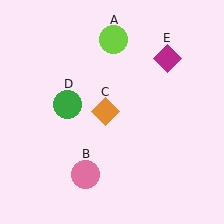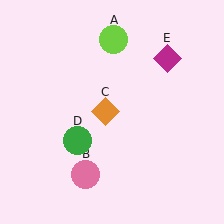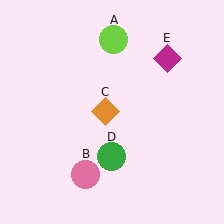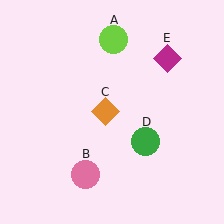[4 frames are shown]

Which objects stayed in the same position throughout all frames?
Lime circle (object A) and pink circle (object B) and orange diamond (object C) and magenta diamond (object E) remained stationary.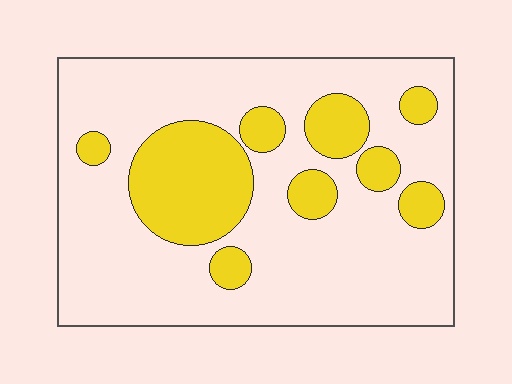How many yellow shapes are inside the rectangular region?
9.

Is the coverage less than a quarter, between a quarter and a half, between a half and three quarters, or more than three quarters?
Less than a quarter.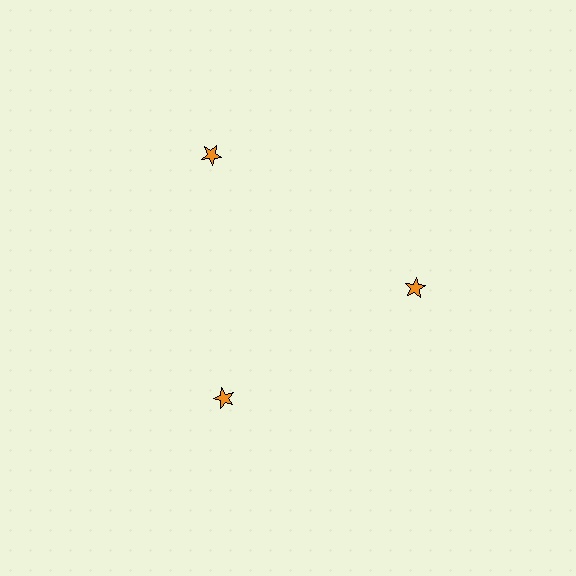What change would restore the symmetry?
The symmetry would be restored by moving it inward, back onto the ring so that all 3 stars sit at equal angles and equal distance from the center.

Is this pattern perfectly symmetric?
No. The 3 orange stars are arranged in a ring, but one element near the 11 o'clock position is pushed outward from the center, breaking the 3-fold rotational symmetry.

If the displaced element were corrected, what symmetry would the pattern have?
It would have 3-fold rotational symmetry — the pattern would map onto itself every 120 degrees.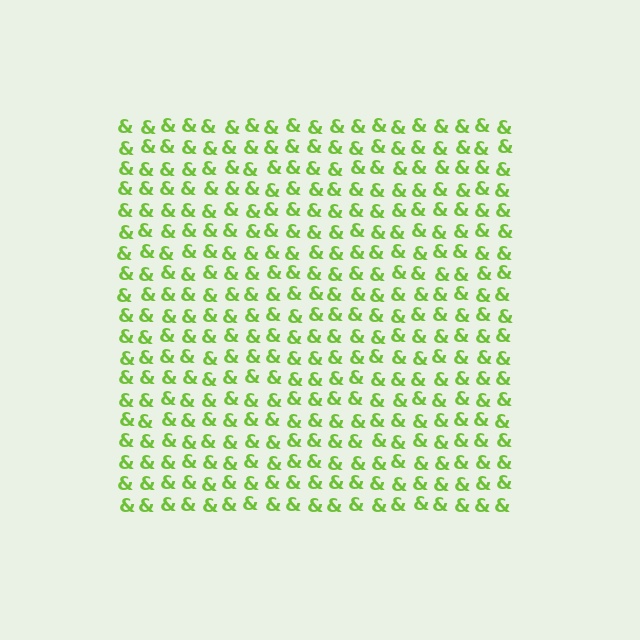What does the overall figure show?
The overall figure shows a square.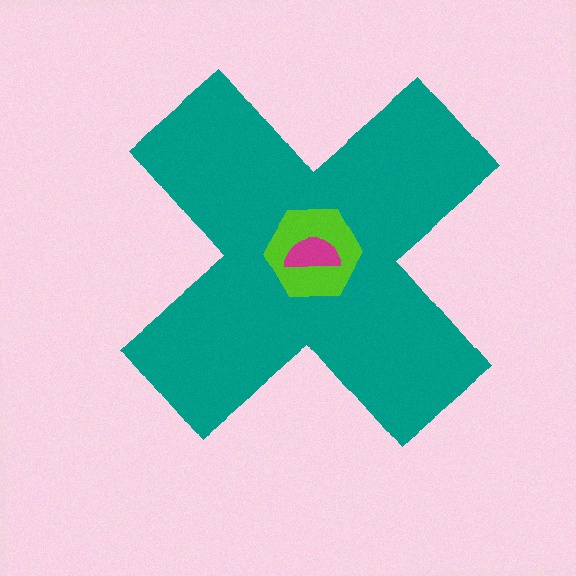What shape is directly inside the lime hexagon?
The magenta semicircle.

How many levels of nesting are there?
3.